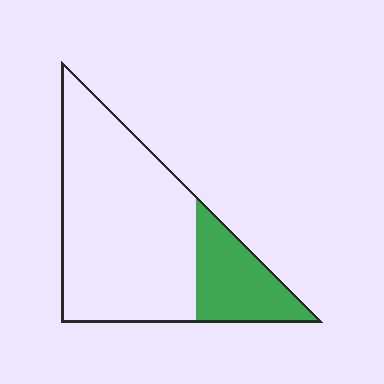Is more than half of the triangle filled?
No.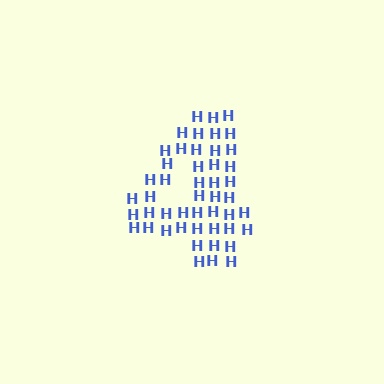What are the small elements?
The small elements are letter H's.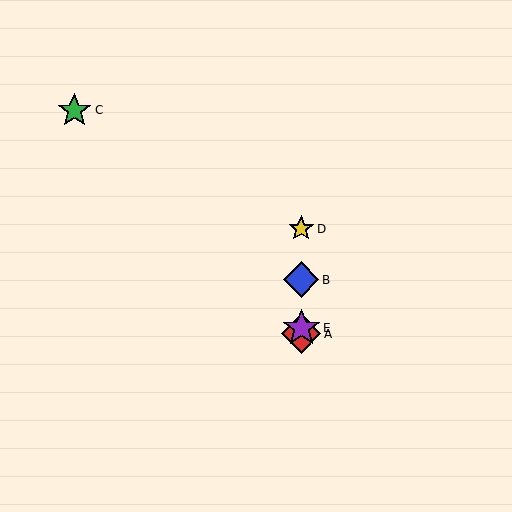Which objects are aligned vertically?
Objects A, B, D, E are aligned vertically.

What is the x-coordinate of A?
Object A is at x≈301.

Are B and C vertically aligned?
No, B is at x≈301 and C is at x≈74.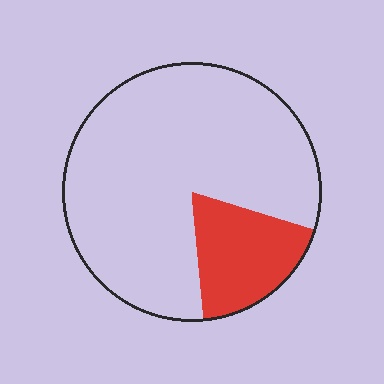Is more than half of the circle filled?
No.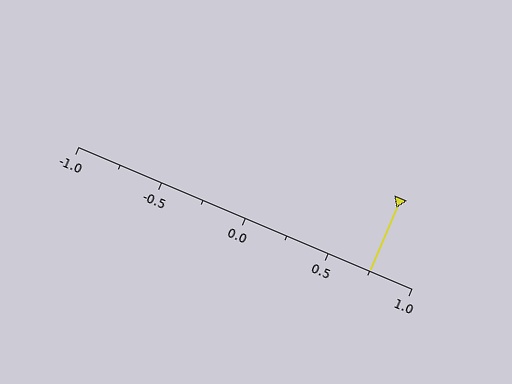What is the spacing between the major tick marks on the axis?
The major ticks are spaced 0.5 apart.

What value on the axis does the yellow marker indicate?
The marker indicates approximately 0.75.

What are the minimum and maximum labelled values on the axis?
The axis runs from -1.0 to 1.0.